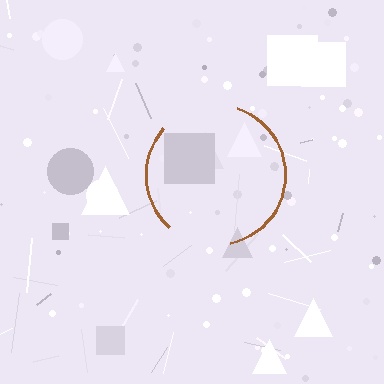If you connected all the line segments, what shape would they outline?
They would outline a circle.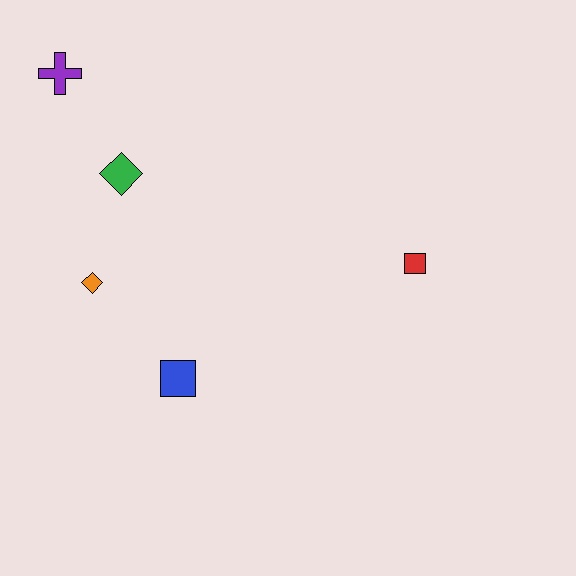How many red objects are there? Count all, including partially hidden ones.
There is 1 red object.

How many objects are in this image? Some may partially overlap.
There are 5 objects.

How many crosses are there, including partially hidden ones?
There is 1 cross.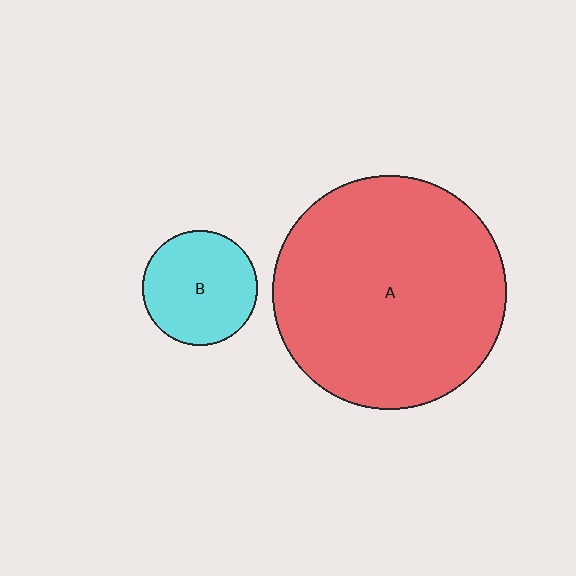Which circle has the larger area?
Circle A (red).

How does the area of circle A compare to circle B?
Approximately 4.1 times.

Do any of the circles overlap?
No, none of the circles overlap.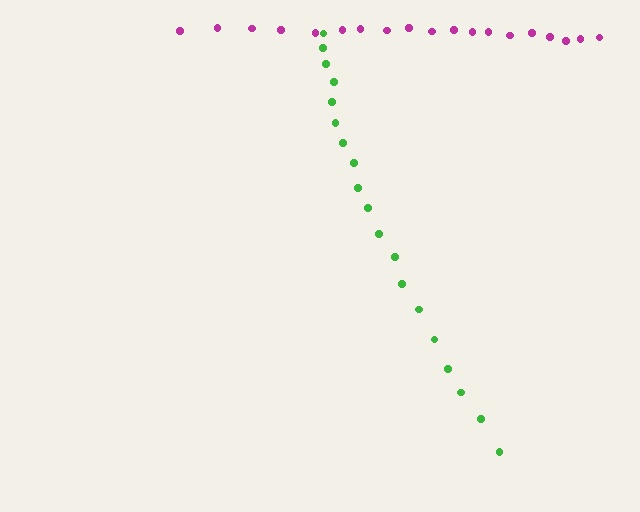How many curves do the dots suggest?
There are 2 distinct paths.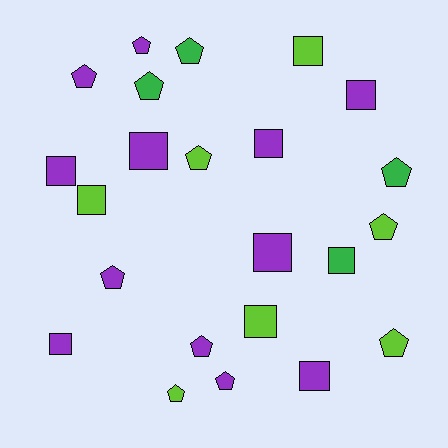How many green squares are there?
There is 1 green square.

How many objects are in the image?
There are 23 objects.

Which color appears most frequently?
Purple, with 12 objects.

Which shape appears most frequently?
Pentagon, with 12 objects.